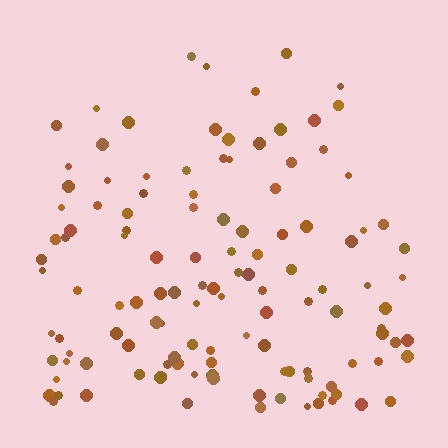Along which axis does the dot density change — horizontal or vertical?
Vertical.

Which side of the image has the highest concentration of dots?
The bottom.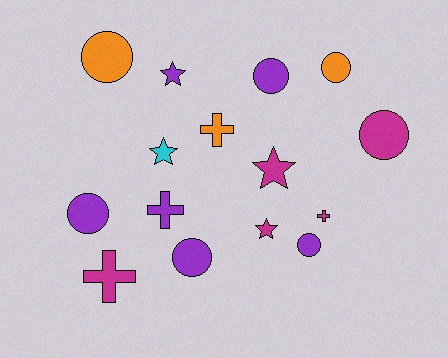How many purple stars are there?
There is 1 purple star.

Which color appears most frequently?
Purple, with 6 objects.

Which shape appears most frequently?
Circle, with 7 objects.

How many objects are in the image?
There are 15 objects.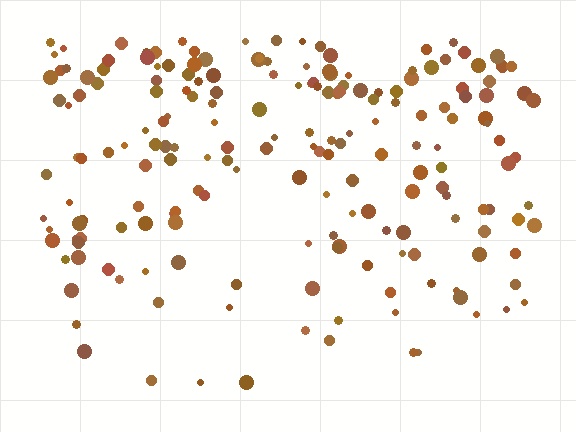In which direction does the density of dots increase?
From bottom to top, with the top side densest.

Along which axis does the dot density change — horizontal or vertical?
Vertical.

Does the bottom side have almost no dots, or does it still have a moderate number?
Still a moderate number, just noticeably fewer than the top.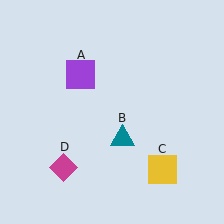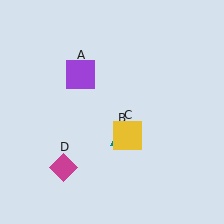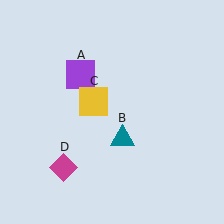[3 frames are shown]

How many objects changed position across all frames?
1 object changed position: yellow square (object C).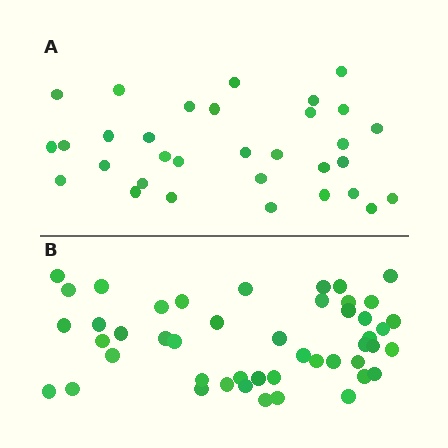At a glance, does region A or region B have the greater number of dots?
Region B (the bottom region) has more dots.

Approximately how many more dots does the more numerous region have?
Region B has approximately 15 more dots than region A.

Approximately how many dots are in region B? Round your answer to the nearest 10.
About 50 dots. (The exact count is 47, which rounds to 50.)